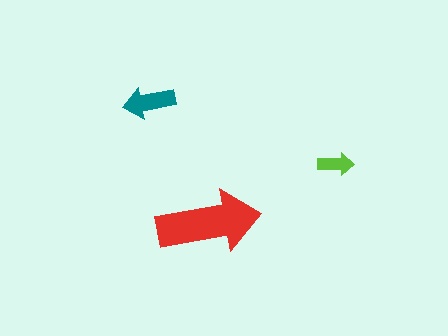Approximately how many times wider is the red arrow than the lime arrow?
About 3 times wider.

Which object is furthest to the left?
The teal arrow is leftmost.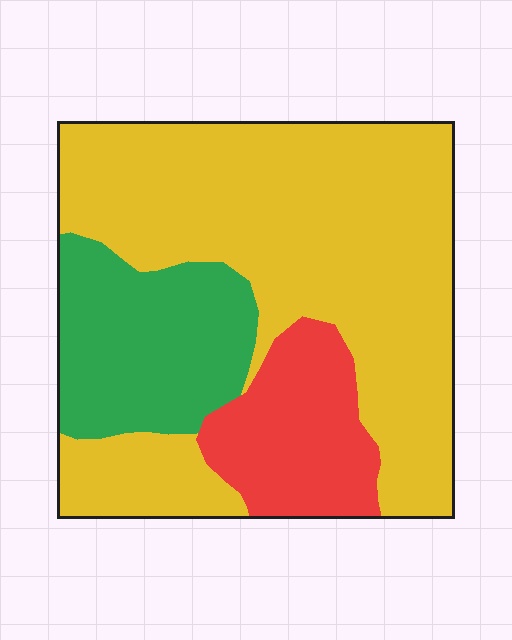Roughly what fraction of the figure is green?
Green covers about 20% of the figure.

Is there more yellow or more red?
Yellow.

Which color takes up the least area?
Red, at roughly 15%.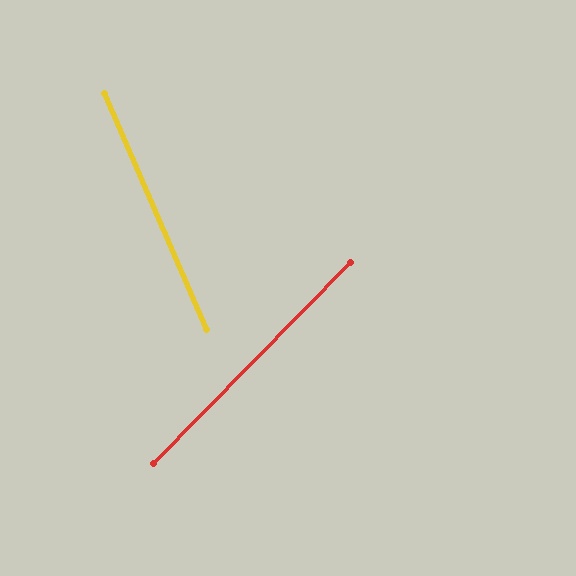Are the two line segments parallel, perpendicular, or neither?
Neither parallel nor perpendicular — they differ by about 68°.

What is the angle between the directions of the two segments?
Approximately 68 degrees.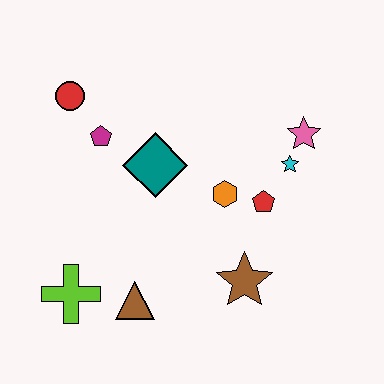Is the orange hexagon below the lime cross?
No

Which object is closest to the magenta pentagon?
The red circle is closest to the magenta pentagon.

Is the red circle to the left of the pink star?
Yes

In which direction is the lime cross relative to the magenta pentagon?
The lime cross is below the magenta pentagon.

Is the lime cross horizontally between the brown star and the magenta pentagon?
No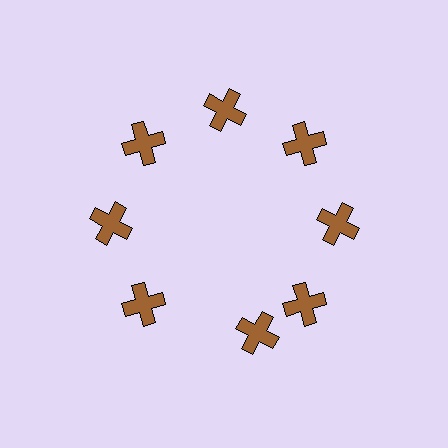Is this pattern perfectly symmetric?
No. The 8 brown crosses are arranged in a ring, but one element near the 6 o'clock position is rotated out of alignment along the ring, breaking the 8-fold rotational symmetry.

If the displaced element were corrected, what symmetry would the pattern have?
It would have 8-fold rotational symmetry — the pattern would map onto itself every 45 degrees.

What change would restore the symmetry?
The symmetry would be restored by rotating it back into even spacing with its neighbors so that all 8 crosses sit at equal angles and equal distance from the center.